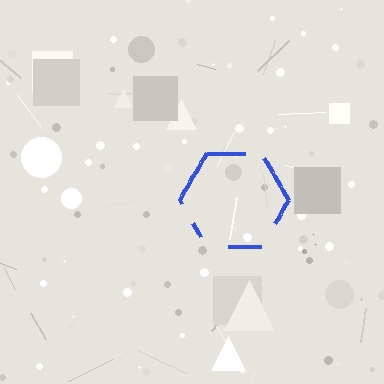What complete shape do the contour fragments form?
The contour fragments form a hexagon.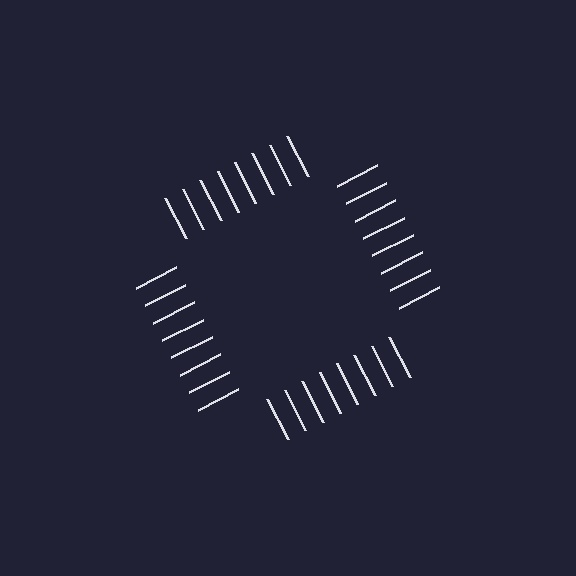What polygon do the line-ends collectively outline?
An illusory square — the line segments terminate on its edges but no continuous stroke is drawn.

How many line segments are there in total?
32 — 8 along each of the 4 edges.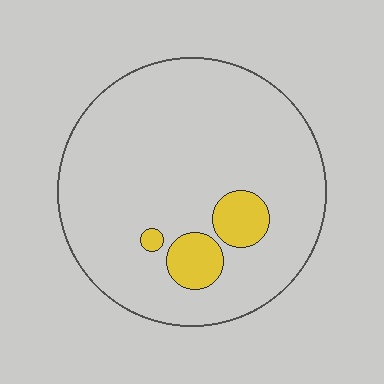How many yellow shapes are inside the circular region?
3.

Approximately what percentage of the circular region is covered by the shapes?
Approximately 10%.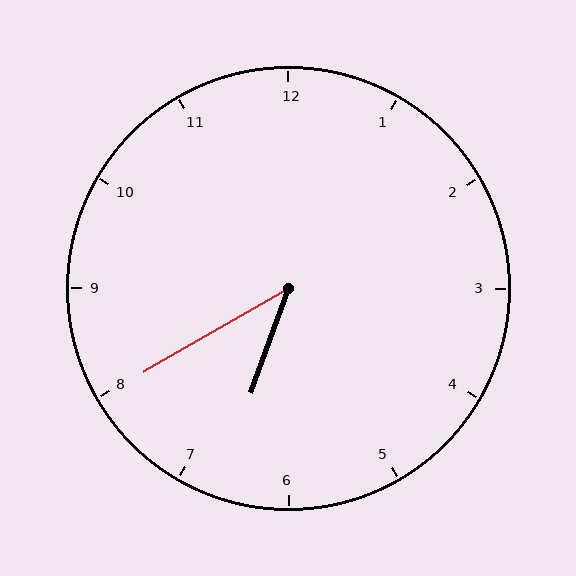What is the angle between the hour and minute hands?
Approximately 40 degrees.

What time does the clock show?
6:40.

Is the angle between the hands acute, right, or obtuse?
It is acute.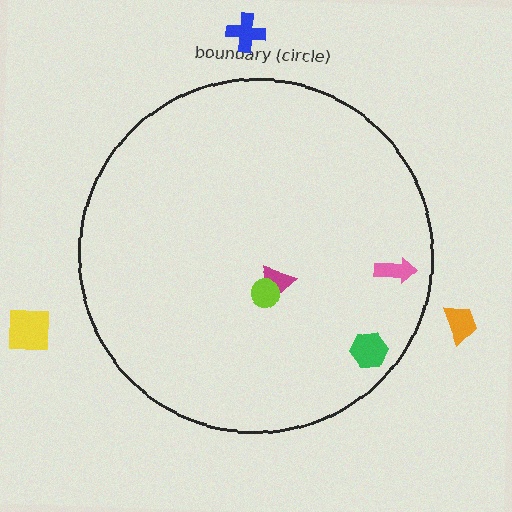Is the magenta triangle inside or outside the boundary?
Inside.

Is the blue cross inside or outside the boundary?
Outside.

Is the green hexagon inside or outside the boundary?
Inside.